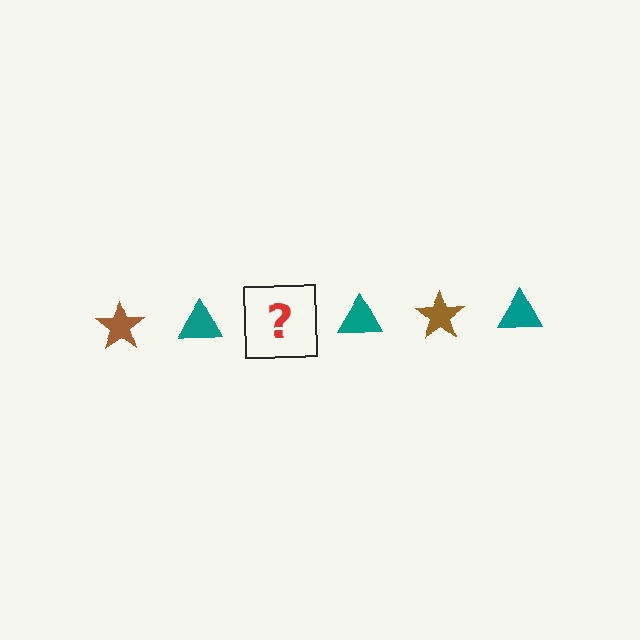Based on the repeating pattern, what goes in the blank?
The blank should be a brown star.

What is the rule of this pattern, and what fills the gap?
The rule is that the pattern alternates between brown star and teal triangle. The gap should be filled with a brown star.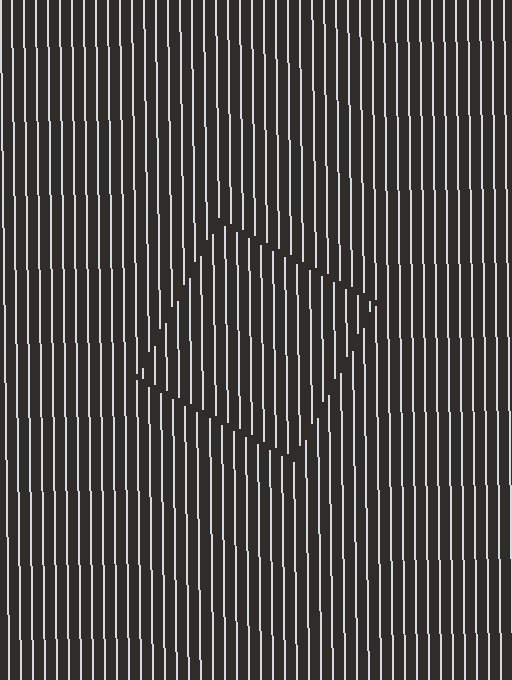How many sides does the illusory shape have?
4 sides — the line-ends trace a square.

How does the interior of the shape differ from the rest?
The interior of the shape contains the same grating, shifted by half a period — the contour is defined by the phase discontinuity where line-ends from the inner and outer gratings abut.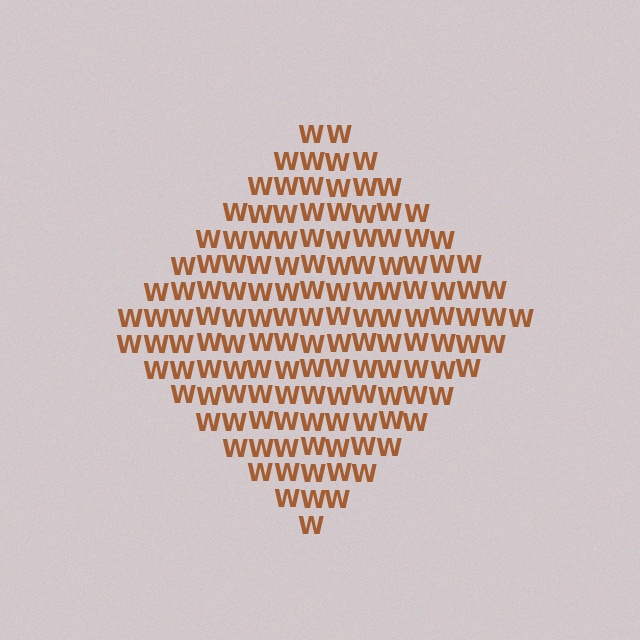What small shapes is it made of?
It is made of small letter W's.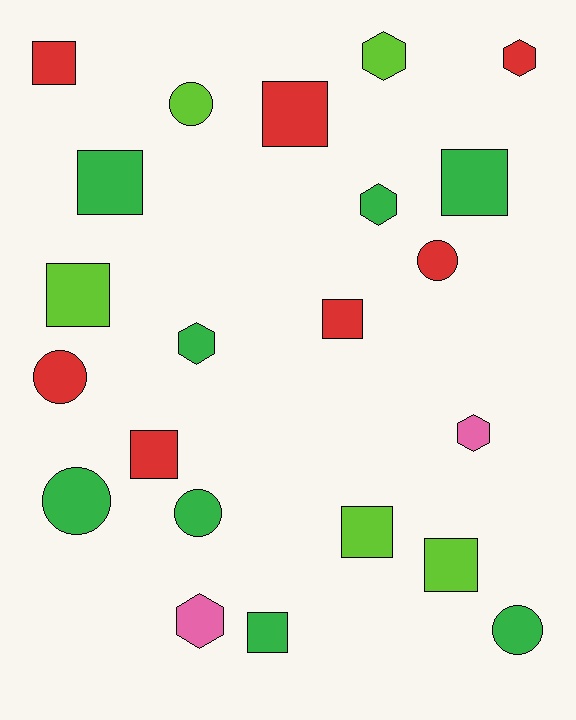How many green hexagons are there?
There are 2 green hexagons.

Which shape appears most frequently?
Square, with 10 objects.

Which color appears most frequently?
Green, with 8 objects.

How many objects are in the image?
There are 22 objects.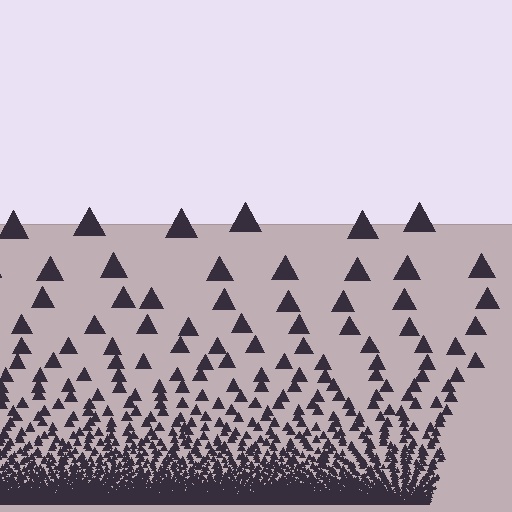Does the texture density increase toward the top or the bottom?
Density increases toward the bottom.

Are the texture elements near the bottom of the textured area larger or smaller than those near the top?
Smaller. The gradient is inverted — elements near the bottom are smaller and denser.